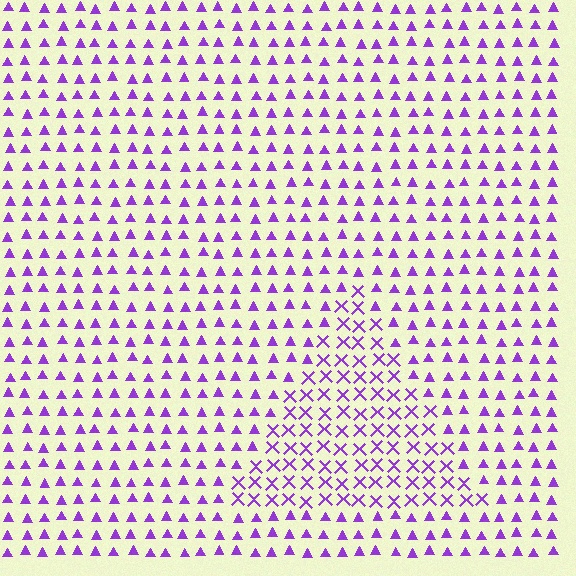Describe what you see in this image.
The image is filled with small purple elements arranged in a uniform grid. A triangle-shaped region contains X marks, while the surrounding area contains triangles. The boundary is defined purely by the change in element shape.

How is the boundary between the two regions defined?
The boundary is defined by a change in element shape: X marks inside vs. triangles outside. All elements share the same color and spacing.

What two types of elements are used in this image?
The image uses X marks inside the triangle region and triangles outside it.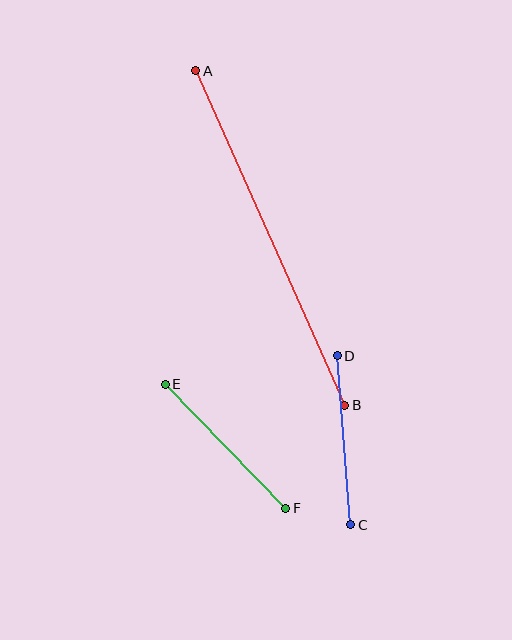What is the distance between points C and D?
The distance is approximately 169 pixels.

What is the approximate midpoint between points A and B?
The midpoint is at approximately (270, 238) pixels.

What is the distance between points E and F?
The distance is approximately 173 pixels.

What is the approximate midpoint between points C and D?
The midpoint is at approximately (344, 440) pixels.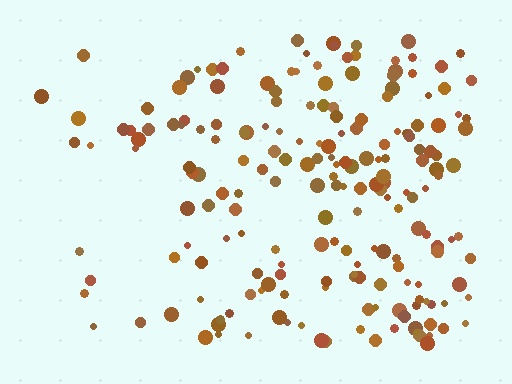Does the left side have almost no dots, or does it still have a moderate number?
Still a moderate number, just noticeably fewer than the right.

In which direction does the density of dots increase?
From left to right, with the right side densest.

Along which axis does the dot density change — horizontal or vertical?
Horizontal.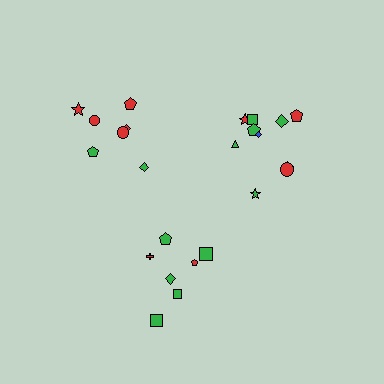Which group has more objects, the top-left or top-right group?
The top-right group.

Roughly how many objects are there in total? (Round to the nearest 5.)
Roughly 25 objects in total.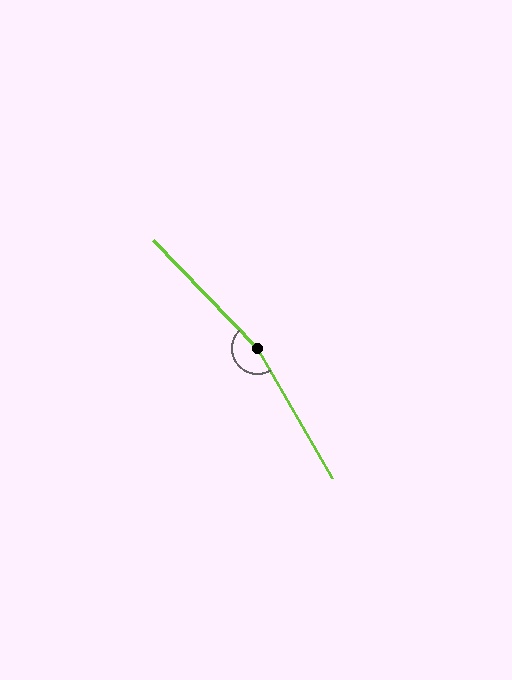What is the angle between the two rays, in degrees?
Approximately 166 degrees.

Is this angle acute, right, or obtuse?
It is obtuse.